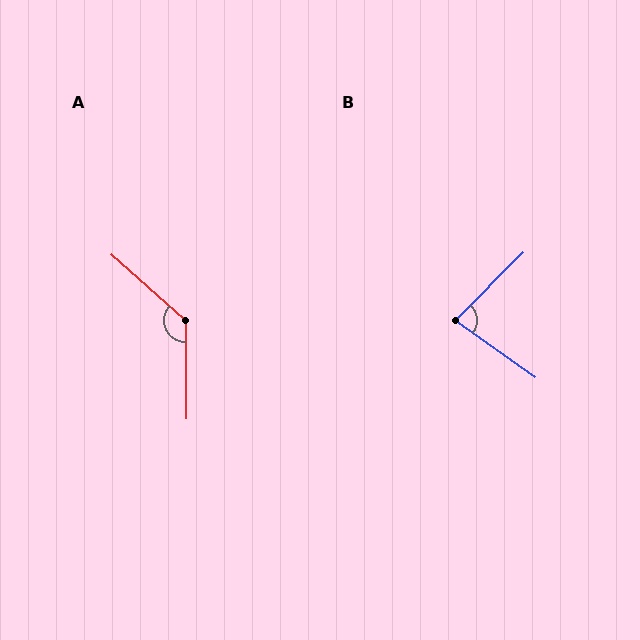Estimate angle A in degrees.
Approximately 132 degrees.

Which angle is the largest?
A, at approximately 132 degrees.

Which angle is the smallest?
B, at approximately 80 degrees.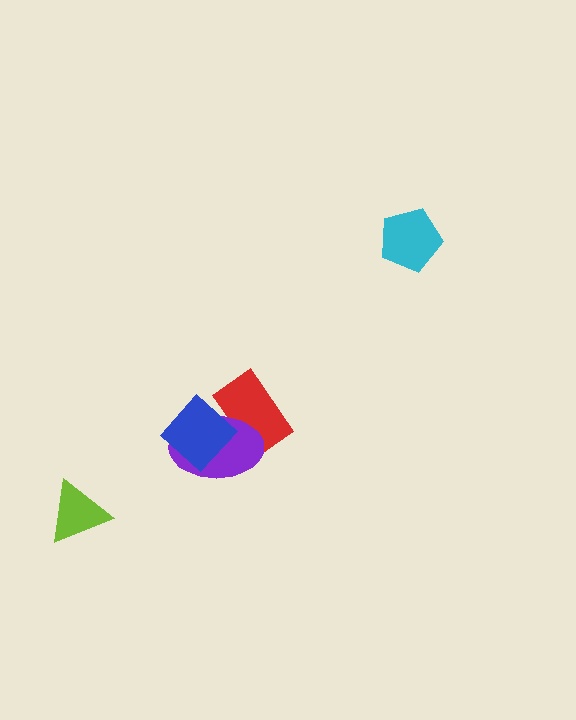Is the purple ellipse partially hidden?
Yes, it is partially covered by another shape.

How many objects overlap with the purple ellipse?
2 objects overlap with the purple ellipse.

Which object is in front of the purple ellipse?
The blue diamond is in front of the purple ellipse.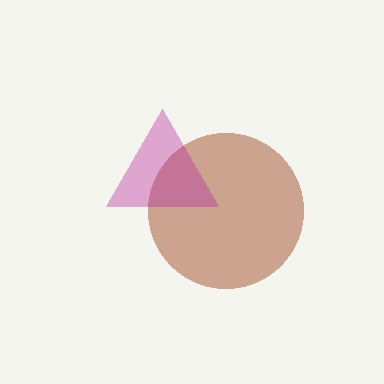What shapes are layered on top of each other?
The layered shapes are: a brown circle, a magenta triangle.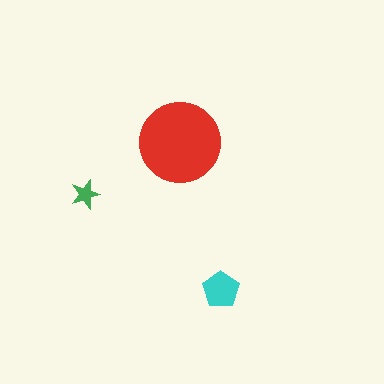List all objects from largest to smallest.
The red circle, the cyan pentagon, the green star.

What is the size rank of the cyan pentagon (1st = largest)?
2nd.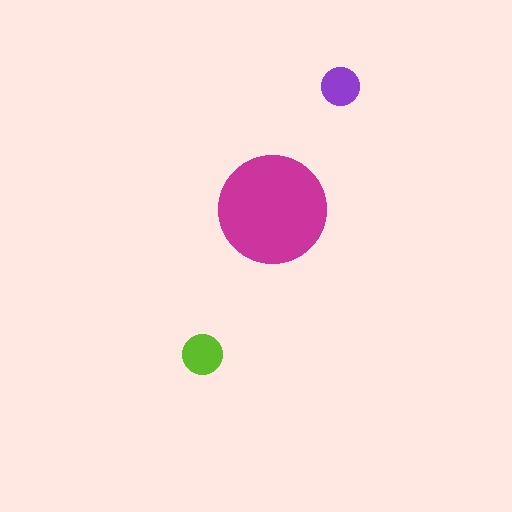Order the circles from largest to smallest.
the magenta one, the lime one, the purple one.